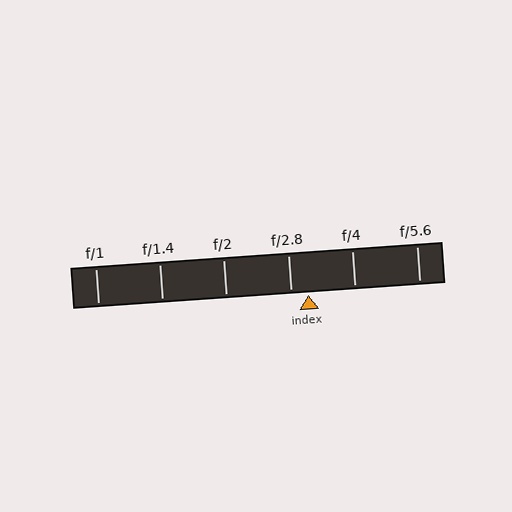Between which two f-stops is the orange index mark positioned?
The index mark is between f/2.8 and f/4.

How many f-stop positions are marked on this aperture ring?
There are 6 f-stop positions marked.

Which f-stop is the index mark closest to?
The index mark is closest to f/2.8.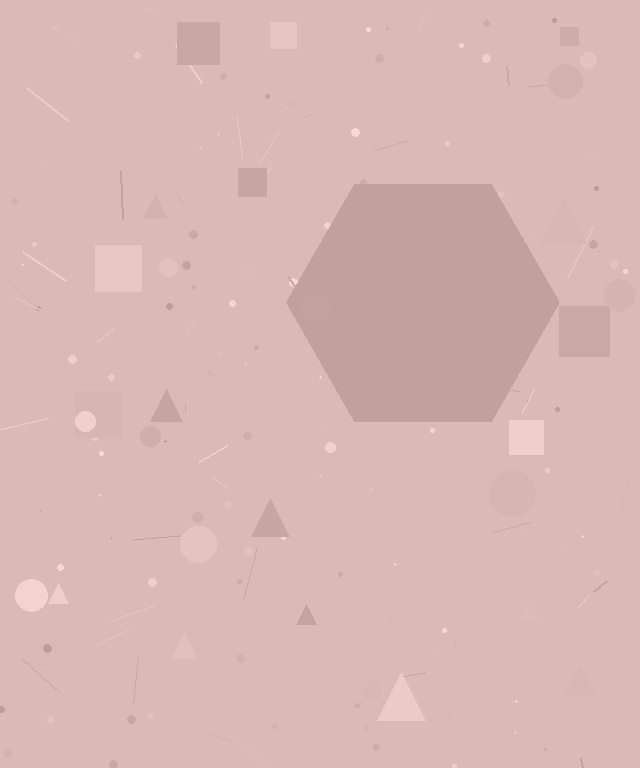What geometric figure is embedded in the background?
A hexagon is embedded in the background.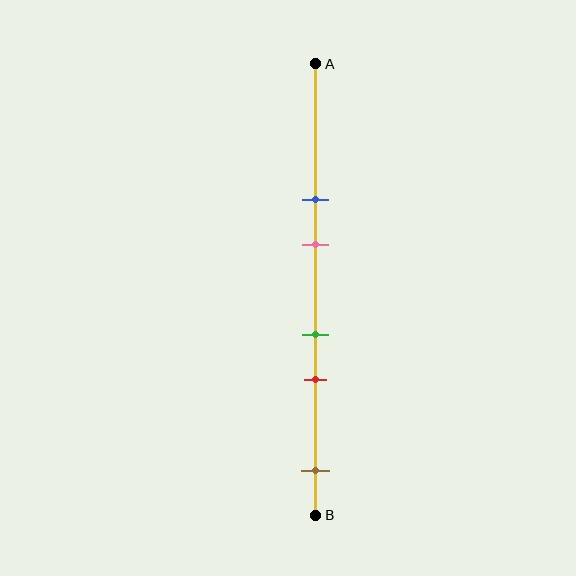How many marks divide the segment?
There are 5 marks dividing the segment.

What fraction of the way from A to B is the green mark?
The green mark is approximately 60% (0.6) of the way from A to B.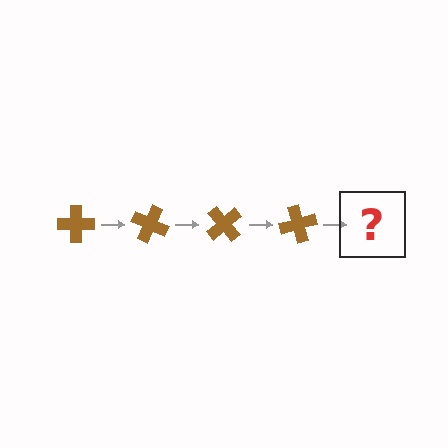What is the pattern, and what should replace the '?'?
The pattern is that the cross rotates 25 degrees each step. The '?' should be a brown cross rotated 100 degrees.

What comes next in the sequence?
The next element should be a brown cross rotated 100 degrees.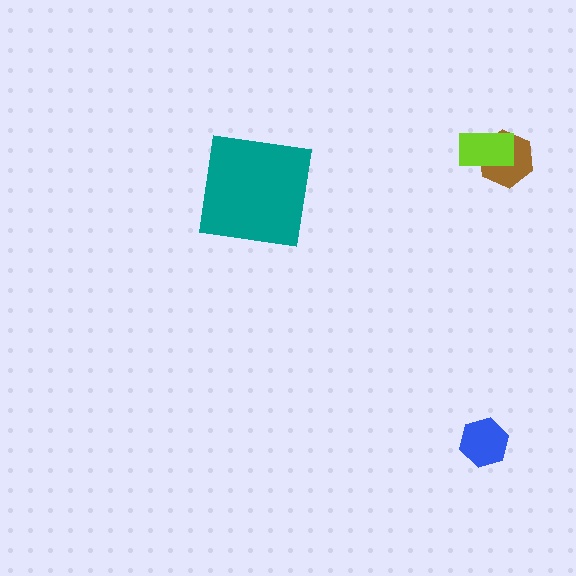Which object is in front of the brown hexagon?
The lime rectangle is in front of the brown hexagon.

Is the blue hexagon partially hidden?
No, no other shape covers it.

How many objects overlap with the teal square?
0 objects overlap with the teal square.